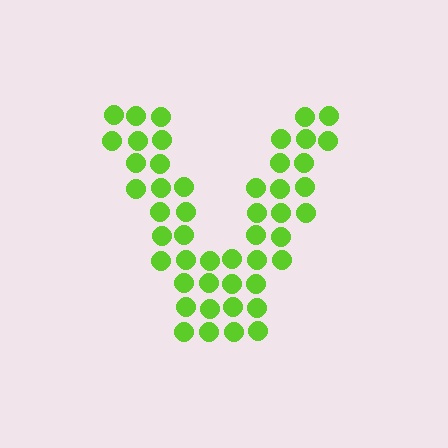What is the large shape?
The large shape is the letter V.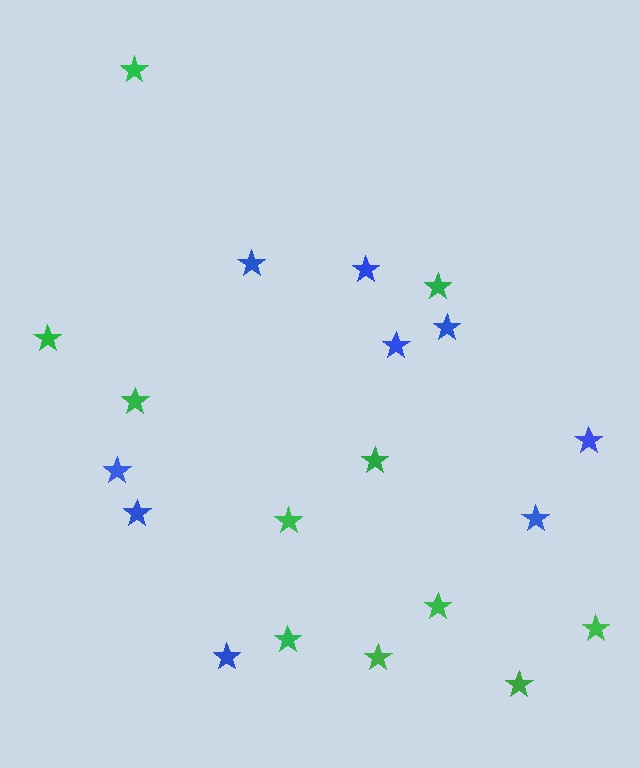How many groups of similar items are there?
There are 2 groups: one group of blue stars (9) and one group of green stars (11).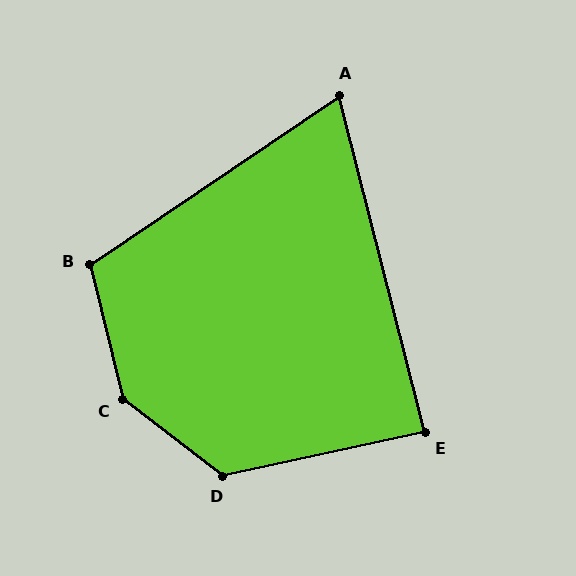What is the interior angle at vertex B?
Approximately 111 degrees (obtuse).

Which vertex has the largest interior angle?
C, at approximately 141 degrees.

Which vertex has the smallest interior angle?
A, at approximately 70 degrees.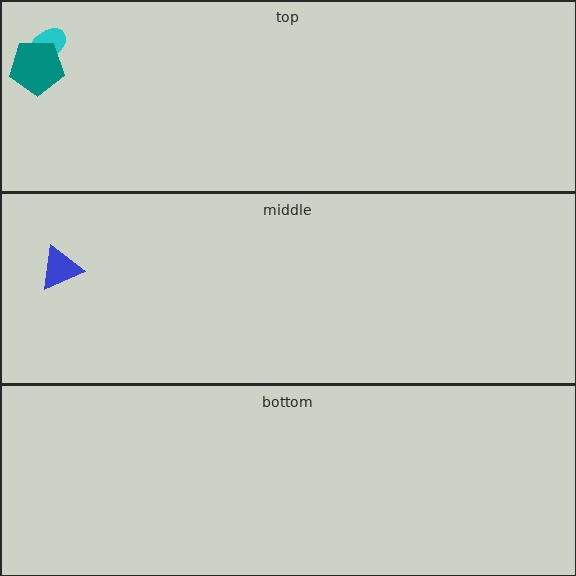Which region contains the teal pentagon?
The top region.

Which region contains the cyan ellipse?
The top region.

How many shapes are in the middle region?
1.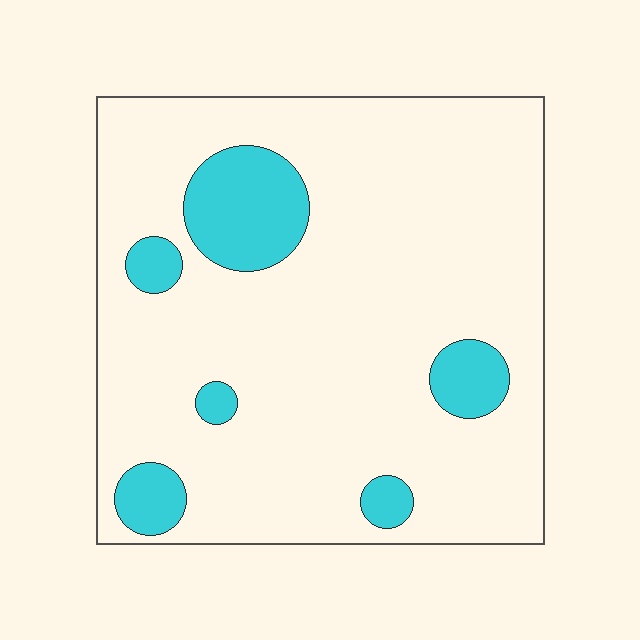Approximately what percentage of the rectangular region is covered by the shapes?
Approximately 15%.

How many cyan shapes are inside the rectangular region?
6.